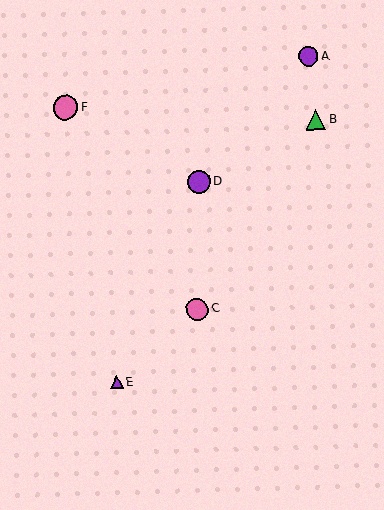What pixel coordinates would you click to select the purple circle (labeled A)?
Click at (308, 56) to select the purple circle A.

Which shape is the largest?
The pink circle (labeled F) is the largest.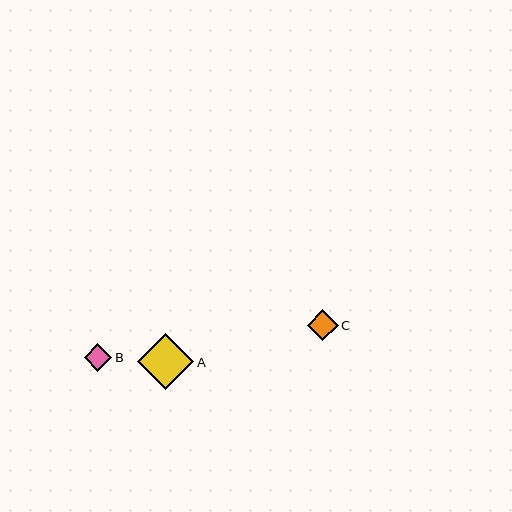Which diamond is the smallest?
Diamond B is the smallest with a size of approximately 28 pixels.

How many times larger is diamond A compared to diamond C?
Diamond A is approximately 1.8 times the size of diamond C.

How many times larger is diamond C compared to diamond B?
Diamond C is approximately 1.1 times the size of diamond B.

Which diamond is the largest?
Diamond A is the largest with a size of approximately 57 pixels.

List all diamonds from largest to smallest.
From largest to smallest: A, C, B.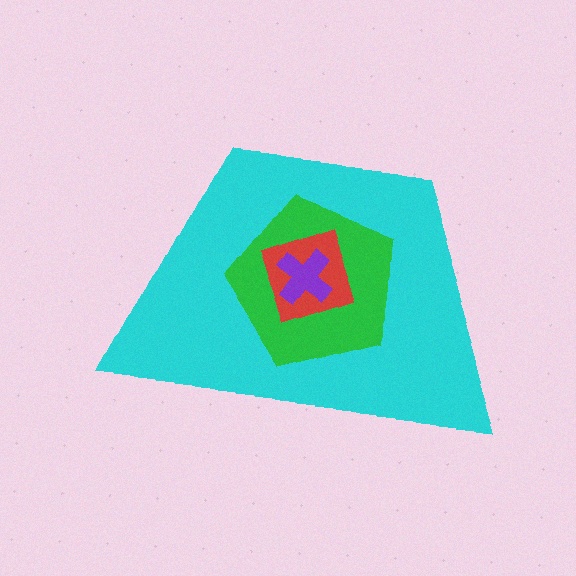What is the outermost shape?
The cyan trapezoid.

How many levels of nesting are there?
4.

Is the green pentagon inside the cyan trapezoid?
Yes.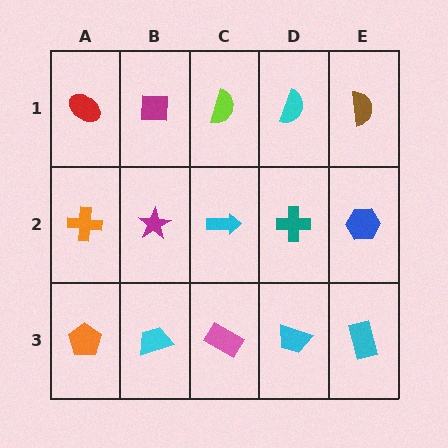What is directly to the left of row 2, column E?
A teal cross.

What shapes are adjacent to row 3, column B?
A magenta star (row 2, column B), an orange pentagon (row 3, column A), a pink rectangle (row 3, column C).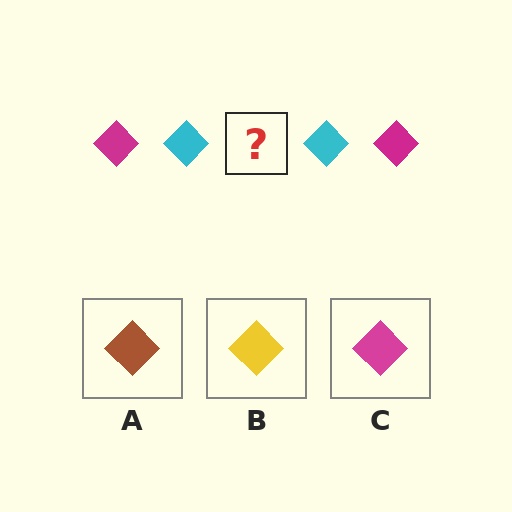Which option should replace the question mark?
Option C.